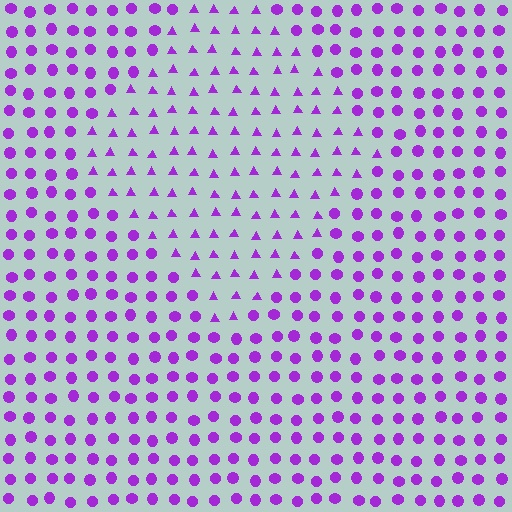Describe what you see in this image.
The image is filled with small purple elements arranged in a uniform grid. A diamond-shaped region contains triangles, while the surrounding area contains circles. The boundary is defined purely by the change in element shape.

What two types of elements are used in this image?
The image uses triangles inside the diamond region and circles outside it.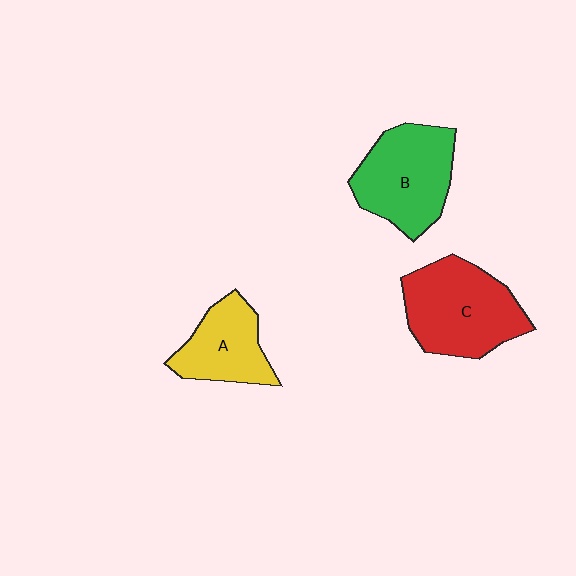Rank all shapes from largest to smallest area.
From largest to smallest: C (red), B (green), A (yellow).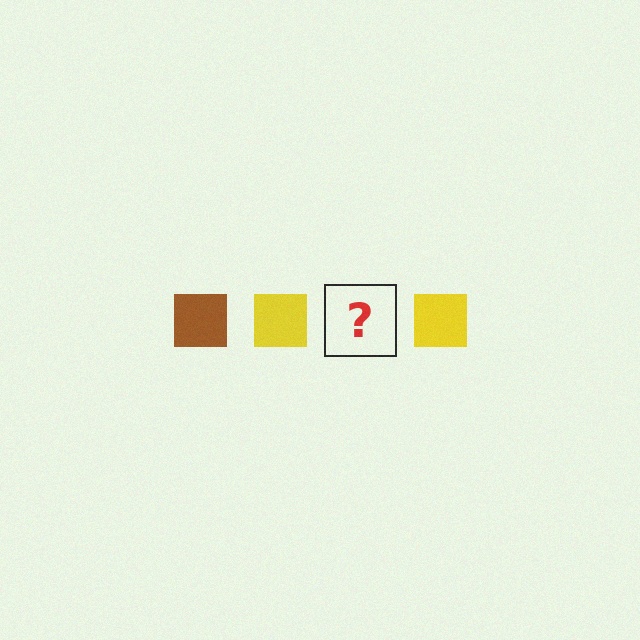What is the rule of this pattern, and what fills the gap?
The rule is that the pattern cycles through brown, yellow squares. The gap should be filled with a brown square.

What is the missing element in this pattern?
The missing element is a brown square.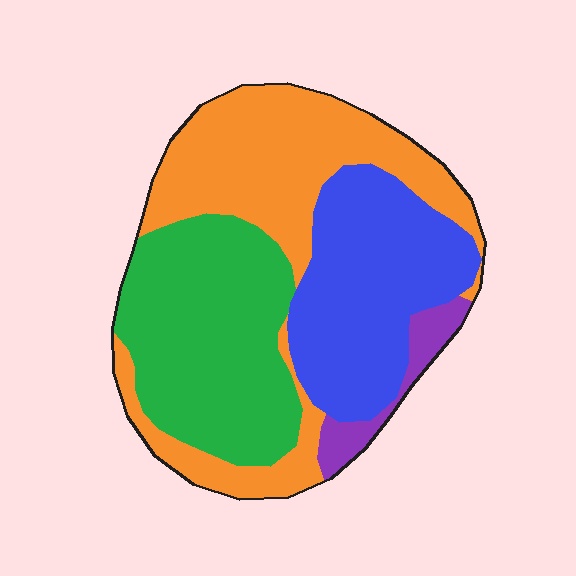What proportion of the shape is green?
Green takes up between a sixth and a third of the shape.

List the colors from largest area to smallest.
From largest to smallest: orange, green, blue, purple.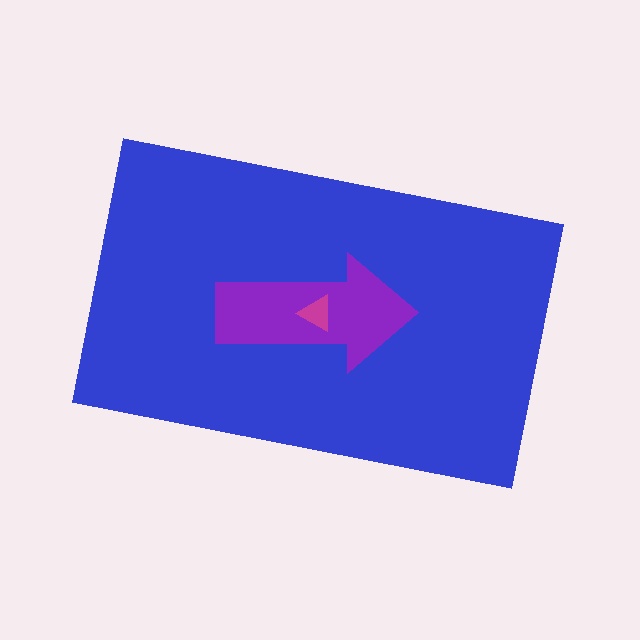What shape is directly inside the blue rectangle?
The purple arrow.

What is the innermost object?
The magenta triangle.